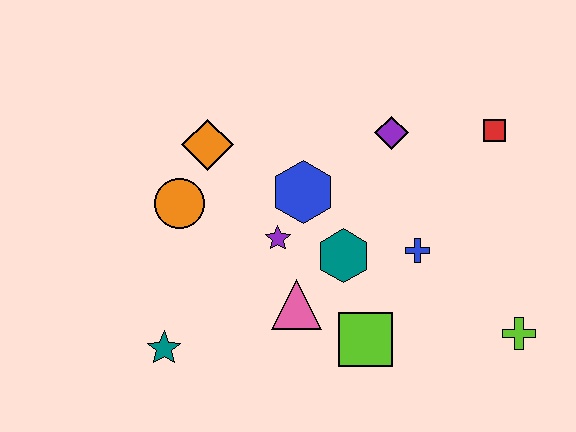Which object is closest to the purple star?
The blue hexagon is closest to the purple star.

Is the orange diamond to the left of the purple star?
Yes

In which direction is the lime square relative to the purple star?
The lime square is below the purple star.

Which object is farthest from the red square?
The teal star is farthest from the red square.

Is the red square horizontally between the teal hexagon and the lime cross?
Yes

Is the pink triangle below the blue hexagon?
Yes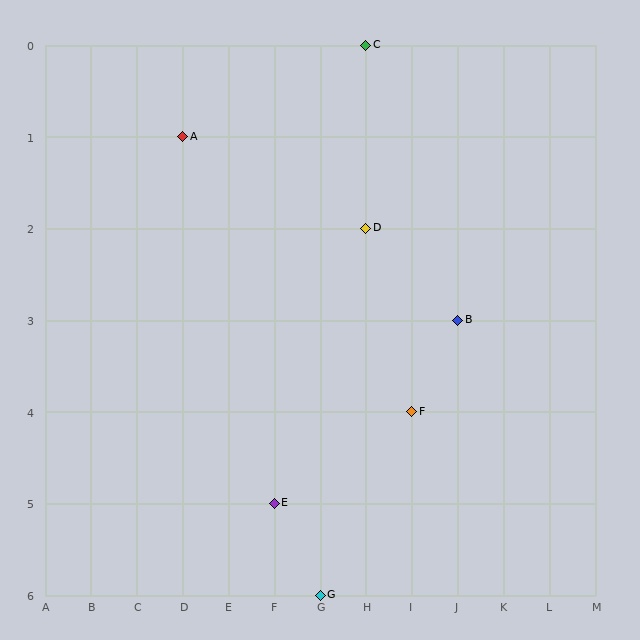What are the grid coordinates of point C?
Point C is at grid coordinates (H, 0).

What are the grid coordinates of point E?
Point E is at grid coordinates (F, 5).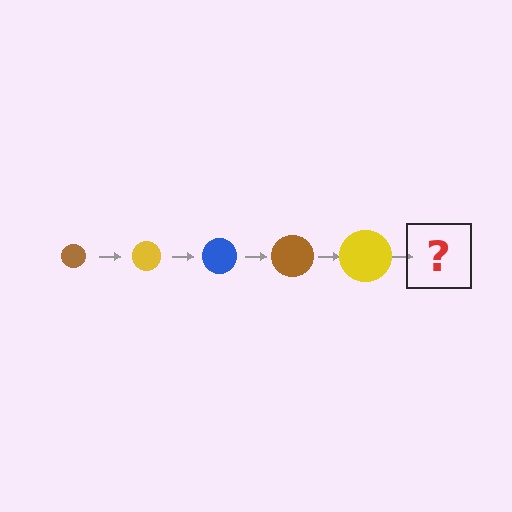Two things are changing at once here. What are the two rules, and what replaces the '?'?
The two rules are that the circle grows larger each step and the color cycles through brown, yellow, and blue. The '?' should be a blue circle, larger than the previous one.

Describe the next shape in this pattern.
It should be a blue circle, larger than the previous one.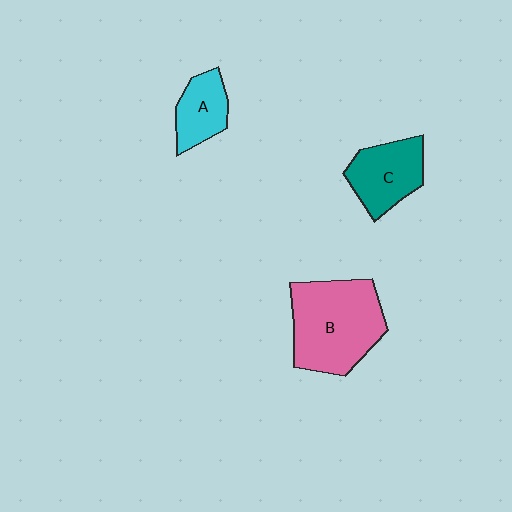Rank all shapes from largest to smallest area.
From largest to smallest: B (pink), C (teal), A (cyan).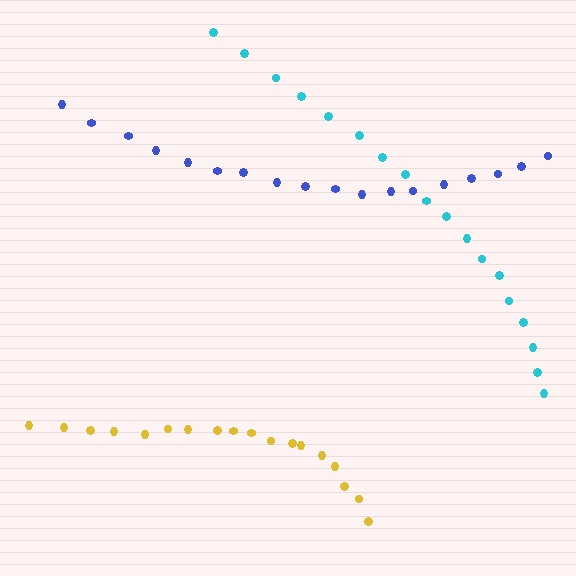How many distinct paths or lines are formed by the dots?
There are 3 distinct paths.